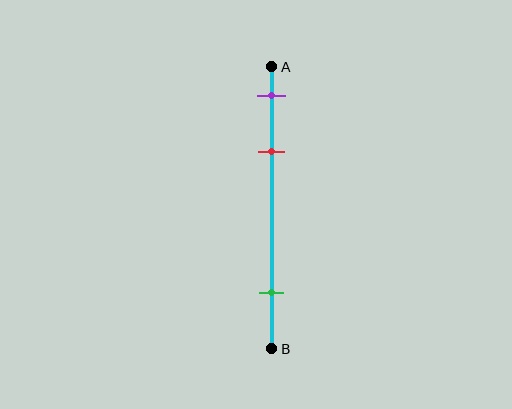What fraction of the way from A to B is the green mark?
The green mark is approximately 80% (0.8) of the way from A to B.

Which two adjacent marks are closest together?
The purple and red marks are the closest adjacent pair.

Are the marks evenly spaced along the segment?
No, the marks are not evenly spaced.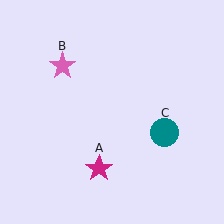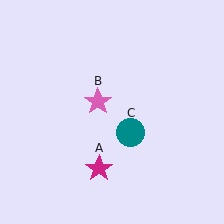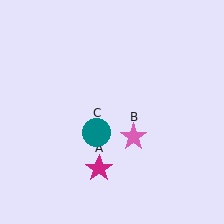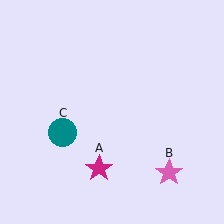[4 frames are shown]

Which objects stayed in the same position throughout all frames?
Magenta star (object A) remained stationary.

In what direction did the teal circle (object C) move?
The teal circle (object C) moved left.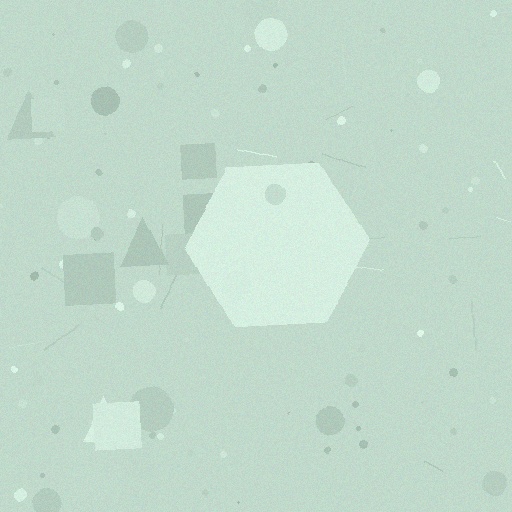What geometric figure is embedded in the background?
A hexagon is embedded in the background.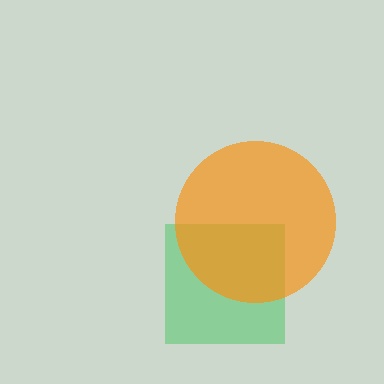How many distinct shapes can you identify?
There are 2 distinct shapes: a green square, an orange circle.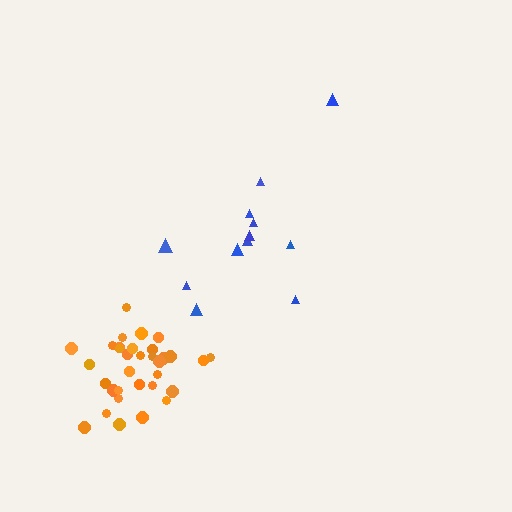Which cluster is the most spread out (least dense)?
Blue.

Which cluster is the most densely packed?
Orange.